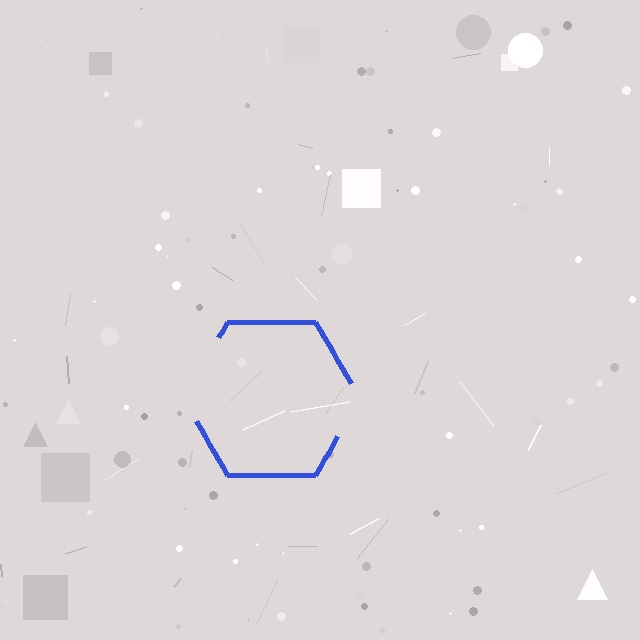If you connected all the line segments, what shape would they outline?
They would outline a hexagon.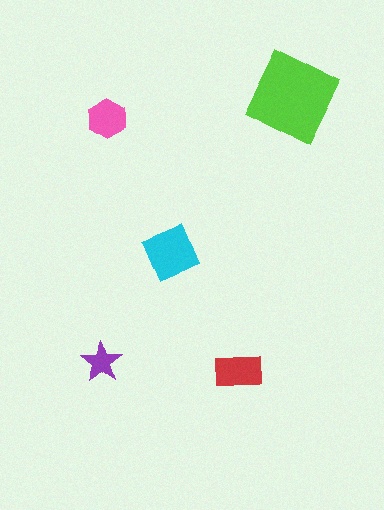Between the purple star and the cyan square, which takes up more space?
The cyan square.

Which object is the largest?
The lime diamond.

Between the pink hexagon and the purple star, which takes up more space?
The pink hexagon.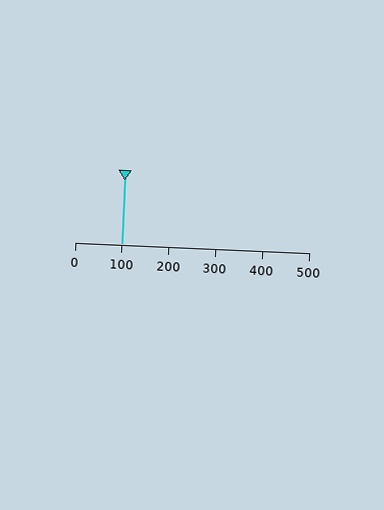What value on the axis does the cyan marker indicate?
The marker indicates approximately 100.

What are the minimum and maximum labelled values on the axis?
The axis runs from 0 to 500.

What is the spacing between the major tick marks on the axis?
The major ticks are spaced 100 apart.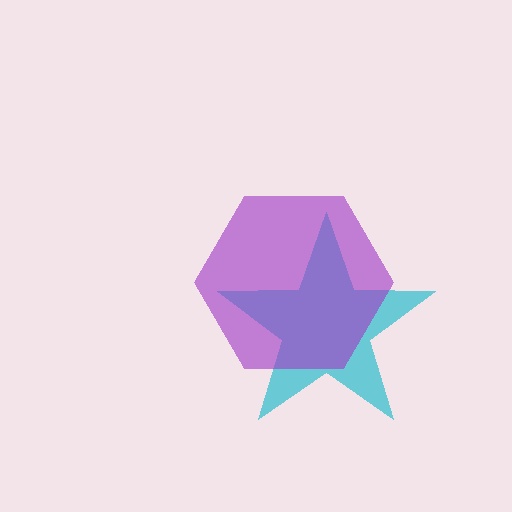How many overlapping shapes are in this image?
There are 2 overlapping shapes in the image.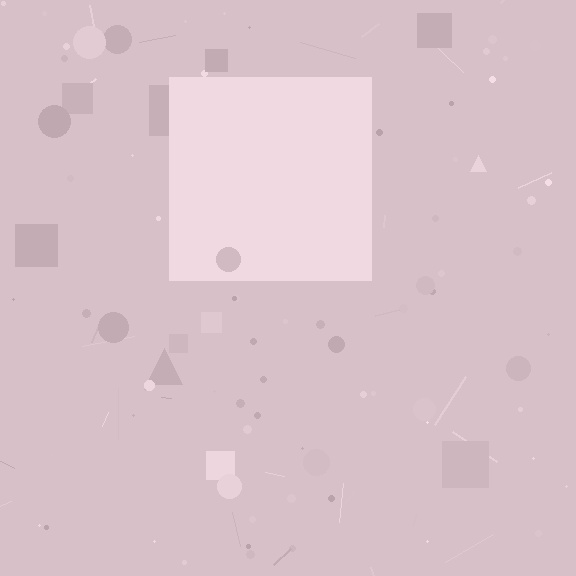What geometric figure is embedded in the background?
A square is embedded in the background.